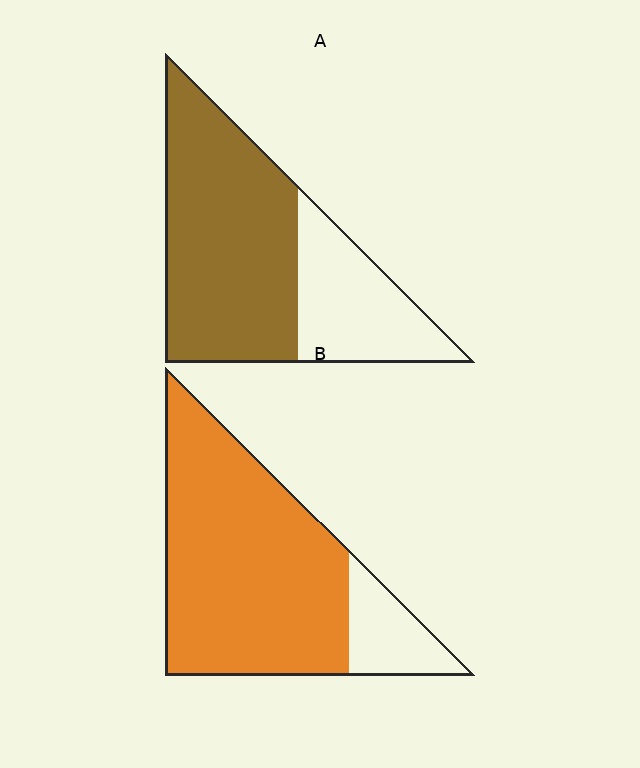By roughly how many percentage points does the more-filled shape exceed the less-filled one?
By roughly 15 percentage points (B over A).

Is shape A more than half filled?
Yes.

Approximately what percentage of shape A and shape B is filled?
A is approximately 65% and B is approximately 85%.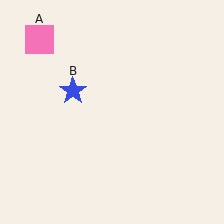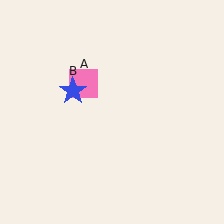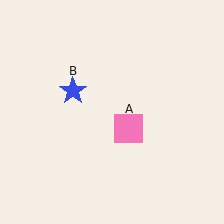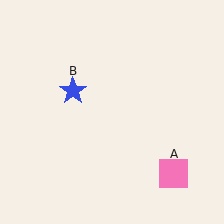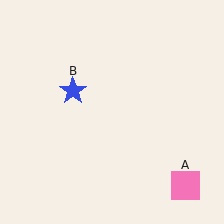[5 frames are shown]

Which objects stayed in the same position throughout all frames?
Blue star (object B) remained stationary.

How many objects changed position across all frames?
1 object changed position: pink square (object A).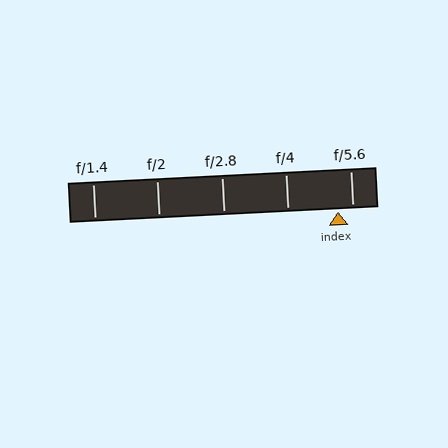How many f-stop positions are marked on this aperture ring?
There are 5 f-stop positions marked.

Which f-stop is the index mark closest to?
The index mark is closest to f/5.6.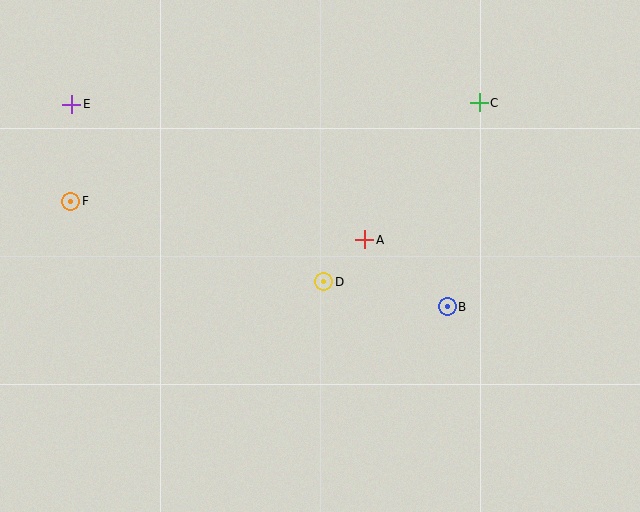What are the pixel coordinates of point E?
Point E is at (72, 104).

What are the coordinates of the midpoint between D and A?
The midpoint between D and A is at (344, 261).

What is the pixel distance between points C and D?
The distance between C and D is 237 pixels.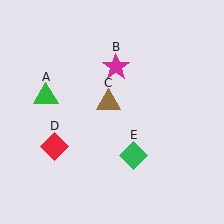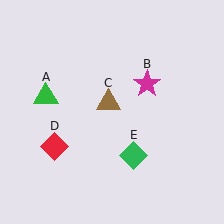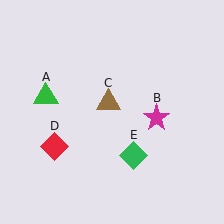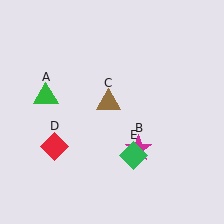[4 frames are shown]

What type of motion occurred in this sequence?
The magenta star (object B) rotated clockwise around the center of the scene.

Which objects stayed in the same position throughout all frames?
Green triangle (object A) and brown triangle (object C) and red diamond (object D) and green diamond (object E) remained stationary.